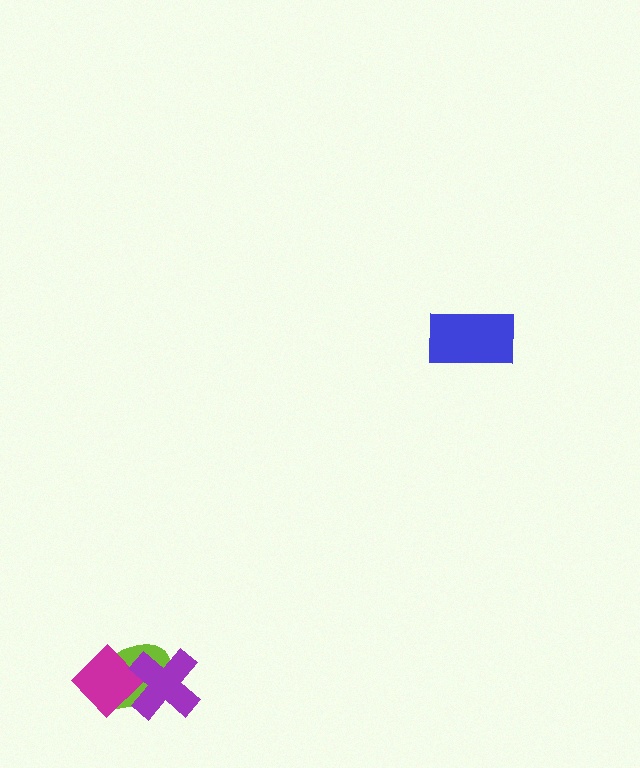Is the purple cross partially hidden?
No, no other shape covers it.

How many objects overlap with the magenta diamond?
2 objects overlap with the magenta diamond.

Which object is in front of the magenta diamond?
The purple cross is in front of the magenta diamond.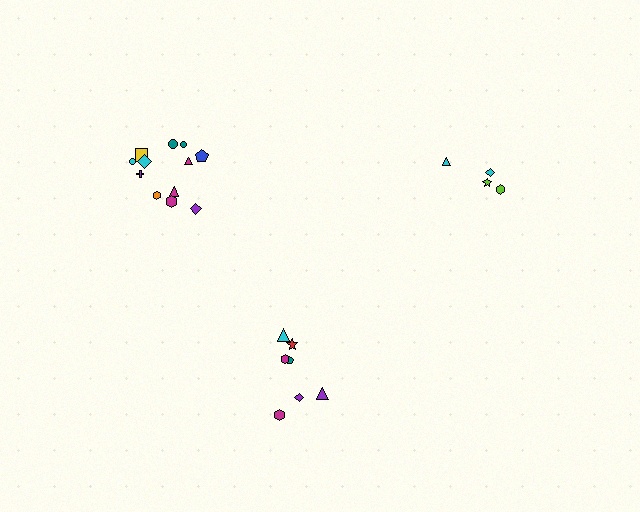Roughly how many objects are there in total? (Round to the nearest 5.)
Roughly 25 objects in total.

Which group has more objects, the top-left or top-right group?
The top-left group.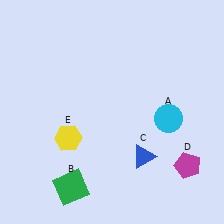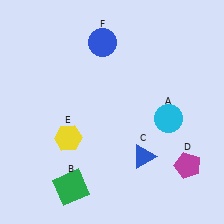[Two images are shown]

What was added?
A blue circle (F) was added in Image 2.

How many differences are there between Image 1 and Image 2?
There is 1 difference between the two images.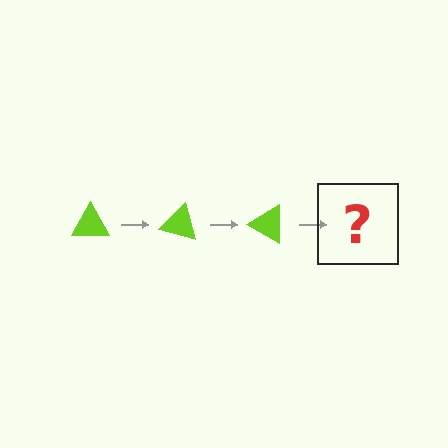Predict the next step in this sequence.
The next step is a lime triangle rotated 45 degrees.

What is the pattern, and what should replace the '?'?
The pattern is that the triangle rotates 15 degrees each step. The '?' should be a lime triangle rotated 45 degrees.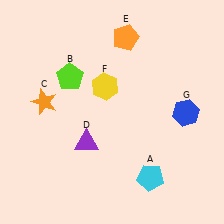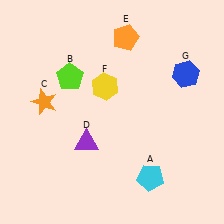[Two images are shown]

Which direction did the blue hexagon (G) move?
The blue hexagon (G) moved up.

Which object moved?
The blue hexagon (G) moved up.